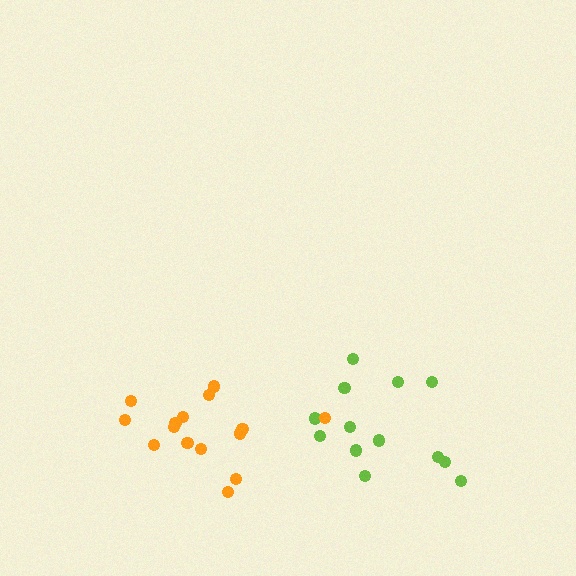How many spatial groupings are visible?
There are 2 spatial groupings.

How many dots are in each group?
Group 1: 13 dots, Group 2: 15 dots (28 total).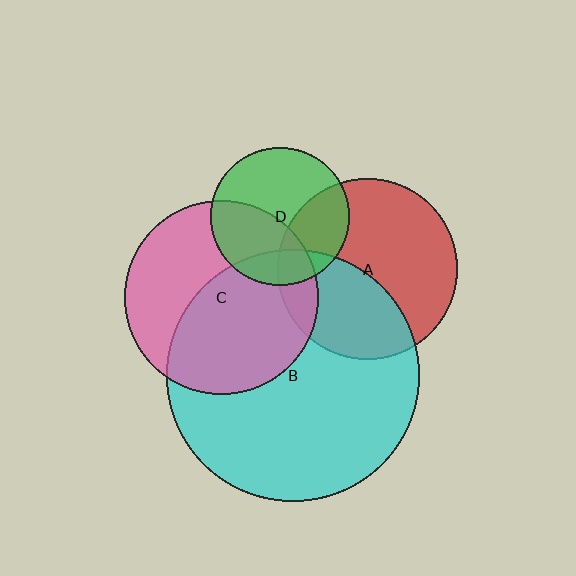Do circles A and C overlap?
Yes.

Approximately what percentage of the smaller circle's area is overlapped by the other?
Approximately 10%.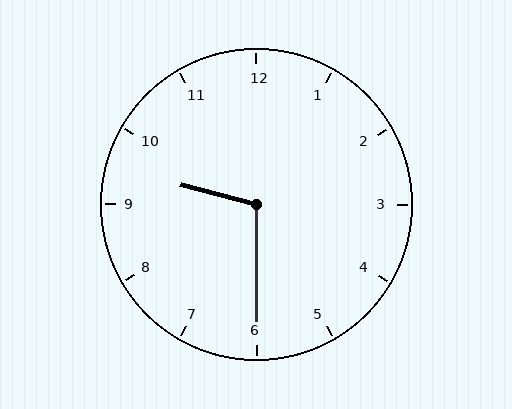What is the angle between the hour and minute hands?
Approximately 105 degrees.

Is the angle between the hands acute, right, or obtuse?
It is obtuse.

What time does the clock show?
9:30.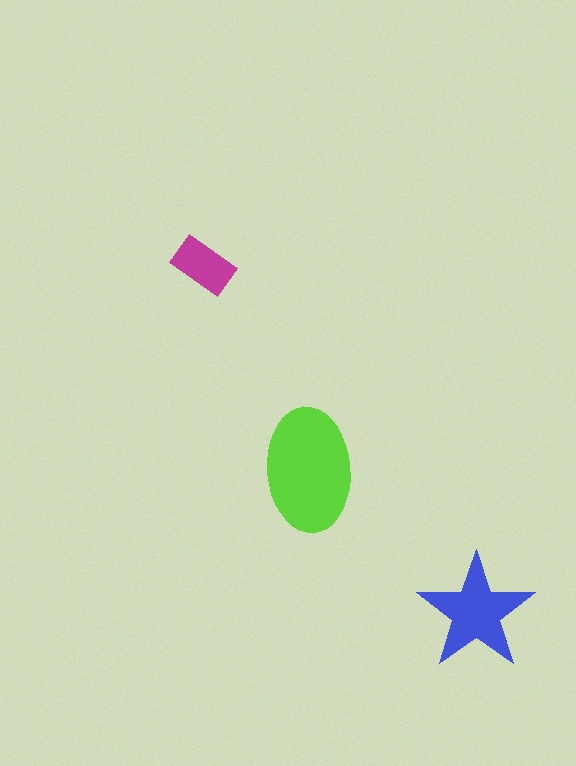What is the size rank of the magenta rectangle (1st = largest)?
3rd.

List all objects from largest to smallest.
The lime ellipse, the blue star, the magenta rectangle.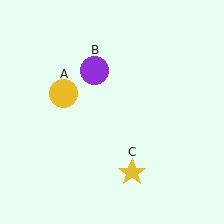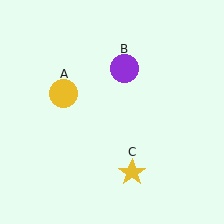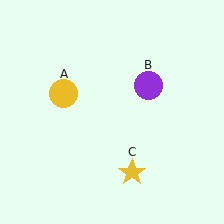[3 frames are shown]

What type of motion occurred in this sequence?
The purple circle (object B) rotated clockwise around the center of the scene.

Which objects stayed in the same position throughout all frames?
Yellow circle (object A) and yellow star (object C) remained stationary.